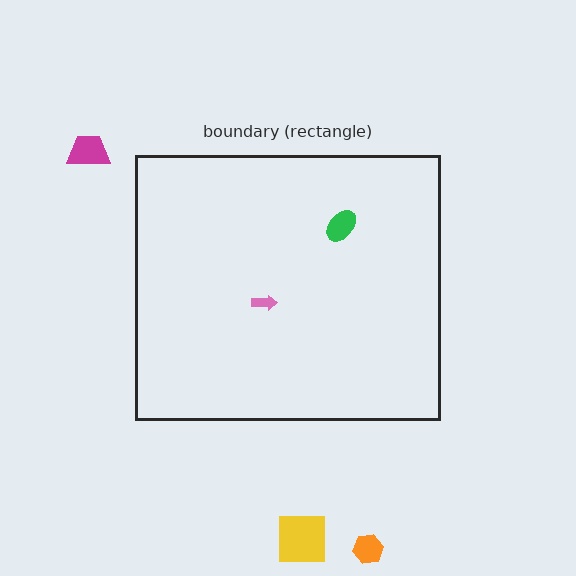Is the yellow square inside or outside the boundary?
Outside.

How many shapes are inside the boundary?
2 inside, 3 outside.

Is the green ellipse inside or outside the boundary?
Inside.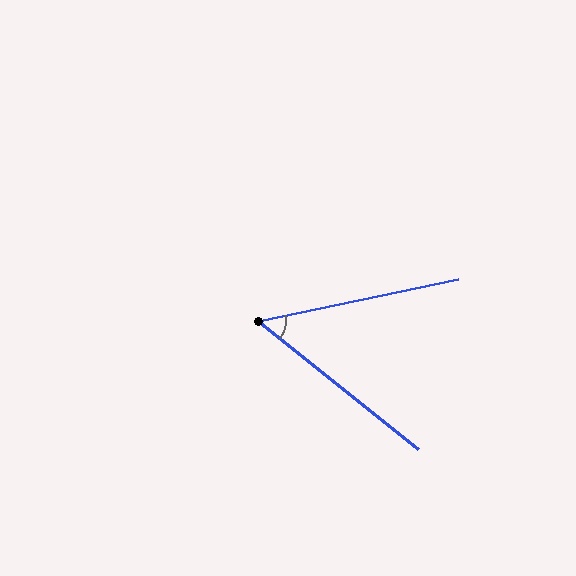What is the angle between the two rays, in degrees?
Approximately 50 degrees.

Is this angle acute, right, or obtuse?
It is acute.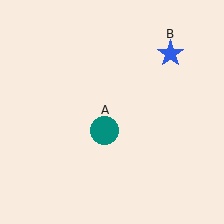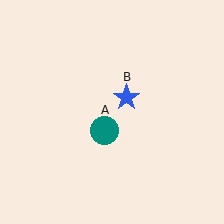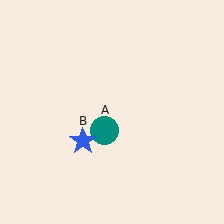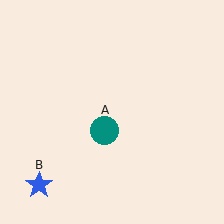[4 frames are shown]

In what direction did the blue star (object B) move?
The blue star (object B) moved down and to the left.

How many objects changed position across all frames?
1 object changed position: blue star (object B).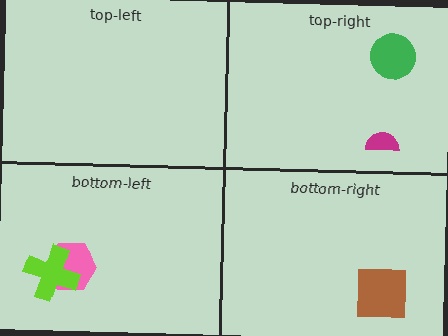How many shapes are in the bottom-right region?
1.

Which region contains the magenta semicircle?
The top-right region.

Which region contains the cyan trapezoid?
The bottom-left region.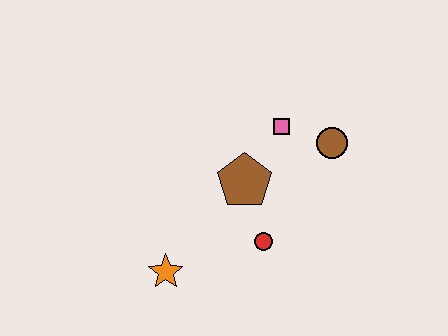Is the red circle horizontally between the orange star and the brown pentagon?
No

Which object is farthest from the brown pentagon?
The orange star is farthest from the brown pentagon.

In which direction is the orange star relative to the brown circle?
The orange star is to the left of the brown circle.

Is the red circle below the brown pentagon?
Yes